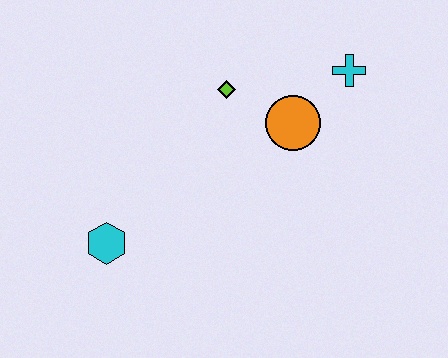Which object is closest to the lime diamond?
The orange circle is closest to the lime diamond.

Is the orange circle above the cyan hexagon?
Yes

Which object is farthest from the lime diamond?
The cyan hexagon is farthest from the lime diamond.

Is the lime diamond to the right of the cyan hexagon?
Yes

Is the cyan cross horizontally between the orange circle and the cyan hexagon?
No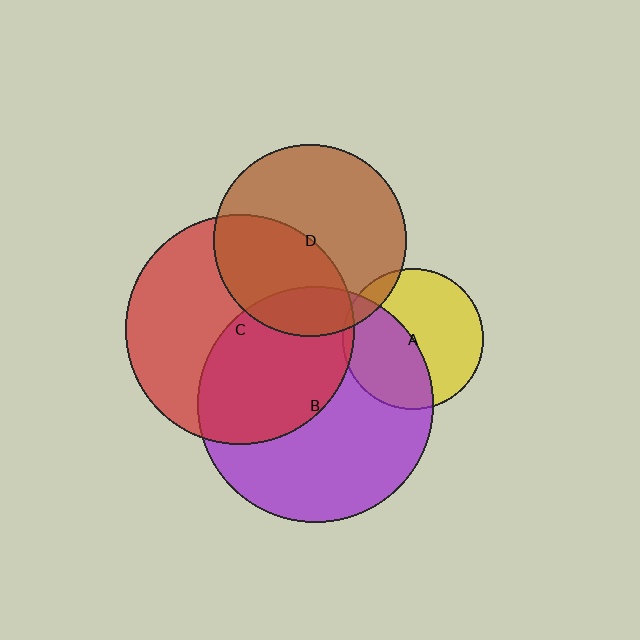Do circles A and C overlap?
Yes.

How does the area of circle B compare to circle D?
Approximately 1.5 times.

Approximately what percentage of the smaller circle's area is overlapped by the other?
Approximately 5%.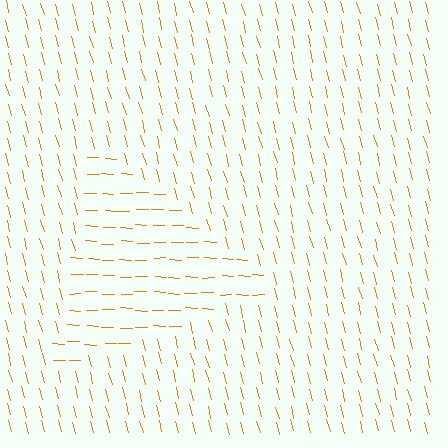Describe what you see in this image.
The image is filled with small orange line segments. A triangle region in the image has lines oriented differently from the surrounding lines, creating a visible texture boundary.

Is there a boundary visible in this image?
Yes, there is a texture boundary formed by a change in line orientation.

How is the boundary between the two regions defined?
The boundary is defined purely by a change in line orientation (approximately 73 degrees difference). All lines are the same color and thickness.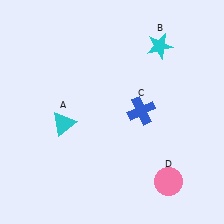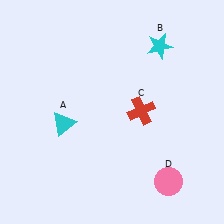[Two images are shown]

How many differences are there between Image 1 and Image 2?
There is 1 difference between the two images.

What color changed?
The cross (C) changed from blue in Image 1 to red in Image 2.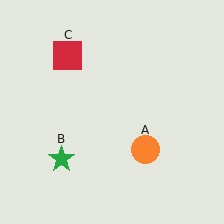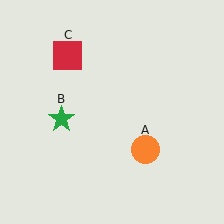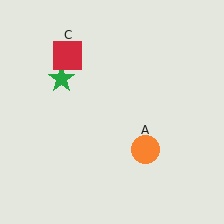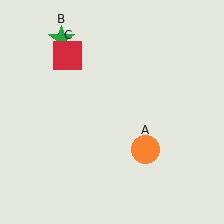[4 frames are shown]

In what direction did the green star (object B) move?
The green star (object B) moved up.